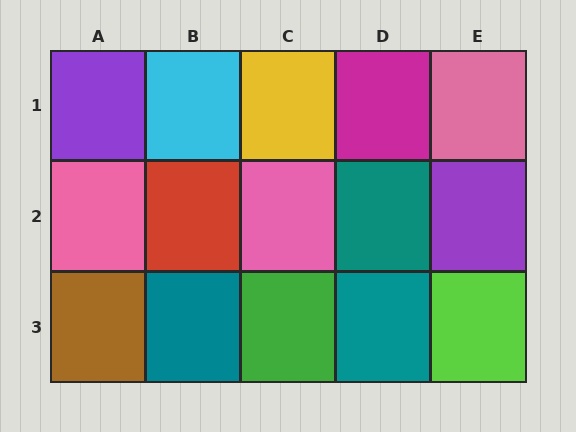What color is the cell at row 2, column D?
Teal.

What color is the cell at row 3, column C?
Green.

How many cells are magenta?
1 cell is magenta.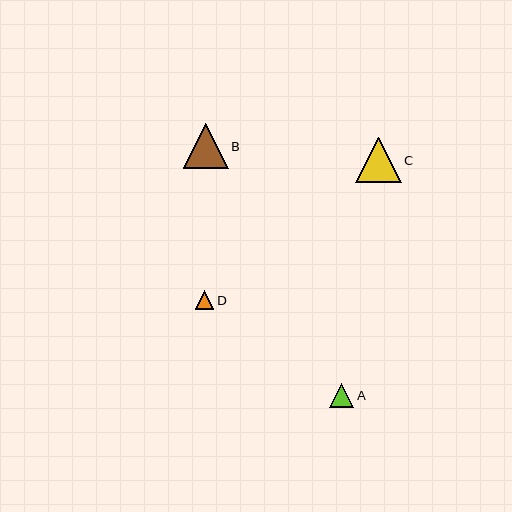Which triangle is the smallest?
Triangle D is the smallest with a size of approximately 18 pixels.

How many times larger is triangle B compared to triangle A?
Triangle B is approximately 1.8 times the size of triangle A.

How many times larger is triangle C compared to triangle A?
Triangle C is approximately 1.9 times the size of triangle A.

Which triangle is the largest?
Triangle C is the largest with a size of approximately 45 pixels.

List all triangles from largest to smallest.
From largest to smallest: C, B, A, D.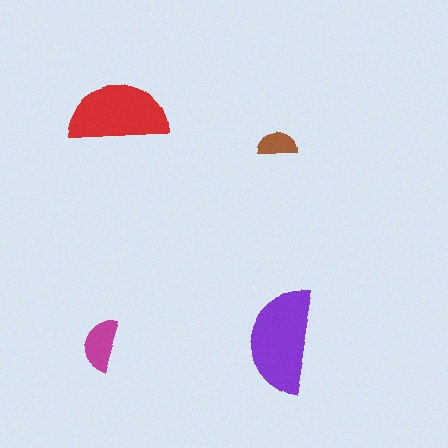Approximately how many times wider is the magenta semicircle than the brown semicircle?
About 1.5 times wider.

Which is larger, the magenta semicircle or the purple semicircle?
The purple one.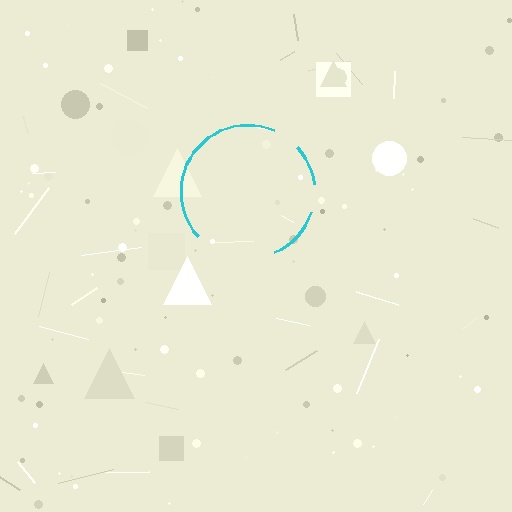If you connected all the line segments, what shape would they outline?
They would outline a circle.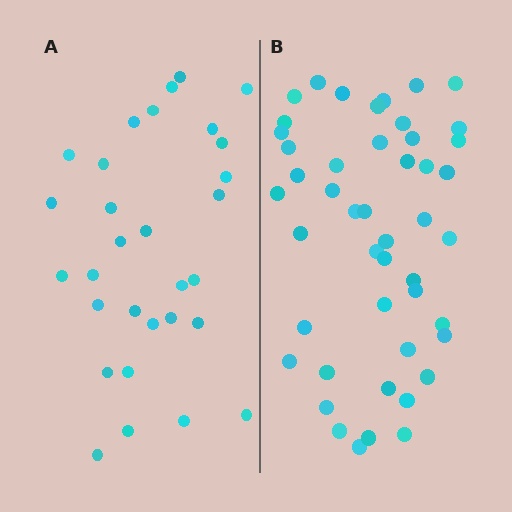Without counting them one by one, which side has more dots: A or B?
Region B (the right region) has more dots.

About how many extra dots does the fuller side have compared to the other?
Region B has approximately 15 more dots than region A.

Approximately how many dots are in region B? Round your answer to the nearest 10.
About 50 dots. (The exact count is 47, which rounds to 50.)